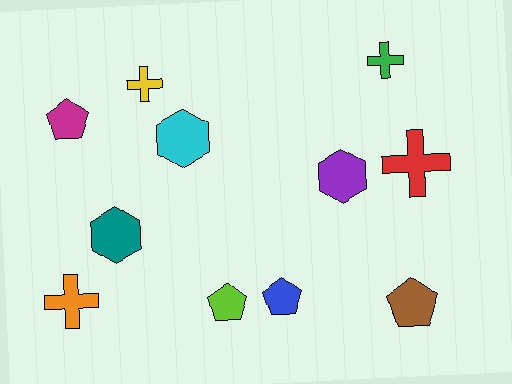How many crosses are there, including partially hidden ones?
There are 4 crosses.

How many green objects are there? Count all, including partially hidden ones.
There is 1 green object.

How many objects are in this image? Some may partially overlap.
There are 11 objects.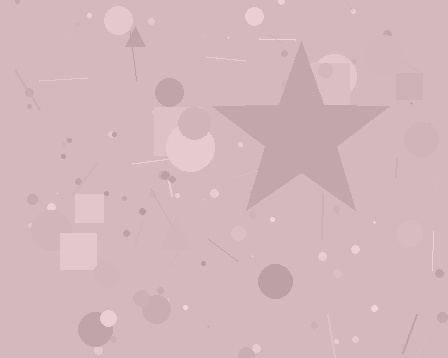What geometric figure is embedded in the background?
A star is embedded in the background.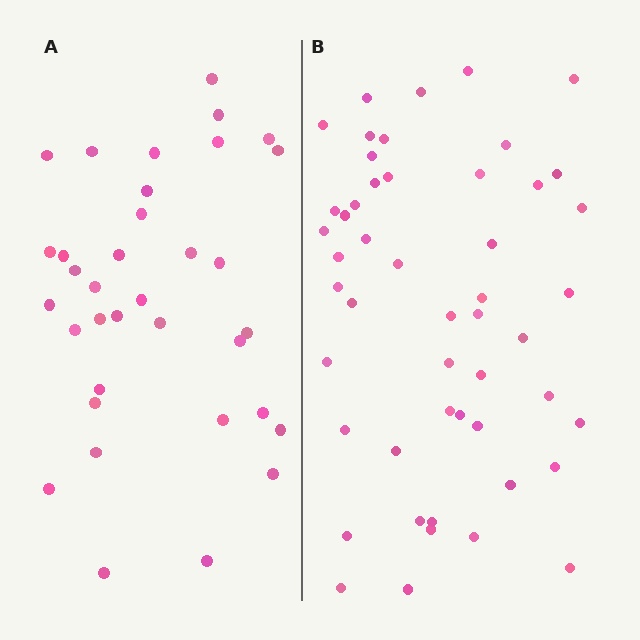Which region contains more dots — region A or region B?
Region B (the right region) has more dots.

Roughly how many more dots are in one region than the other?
Region B has approximately 15 more dots than region A.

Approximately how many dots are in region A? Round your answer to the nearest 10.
About 40 dots. (The exact count is 35, which rounds to 40.)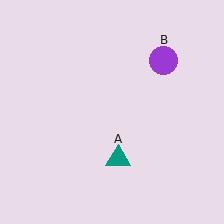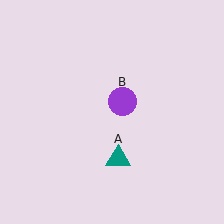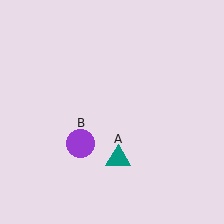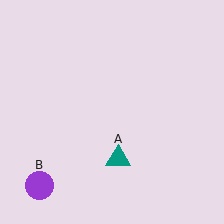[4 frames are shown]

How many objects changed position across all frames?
1 object changed position: purple circle (object B).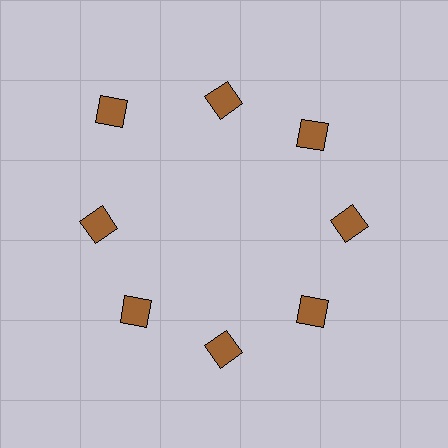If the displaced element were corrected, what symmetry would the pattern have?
It would have 8-fold rotational symmetry — the pattern would map onto itself every 45 degrees.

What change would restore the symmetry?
The symmetry would be restored by moving it inward, back onto the ring so that all 8 squares sit at equal angles and equal distance from the center.